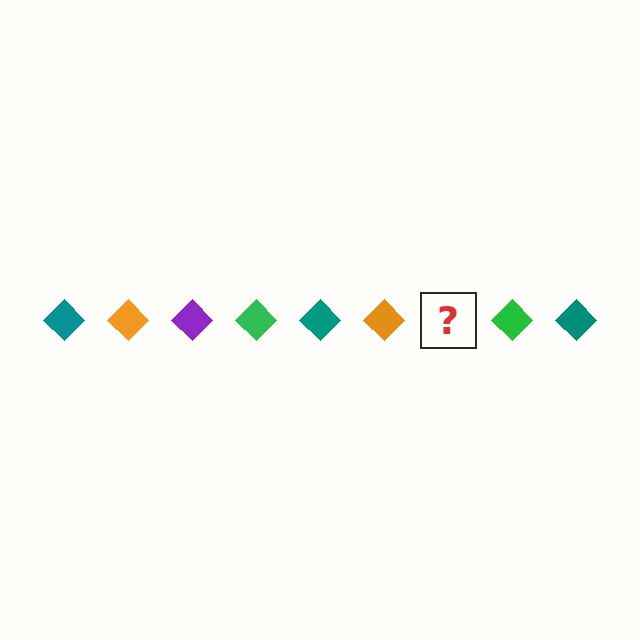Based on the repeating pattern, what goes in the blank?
The blank should be a purple diamond.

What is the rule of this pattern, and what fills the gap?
The rule is that the pattern cycles through teal, orange, purple, green diamonds. The gap should be filled with a purple diamond.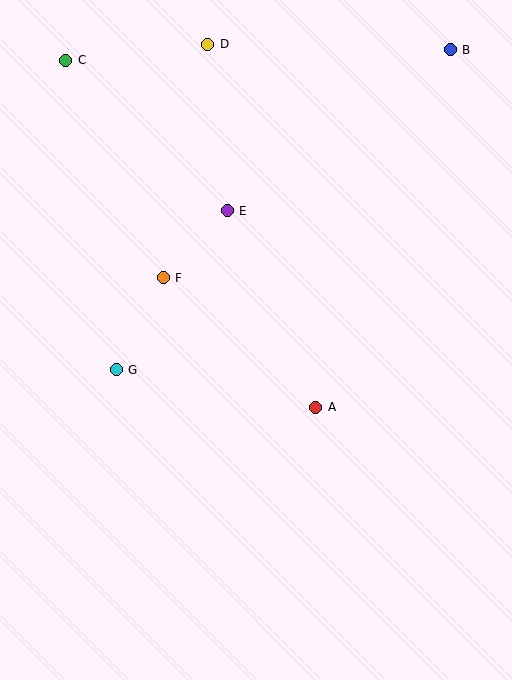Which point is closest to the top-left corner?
Point C is closest to the top-left corner.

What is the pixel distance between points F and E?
The distance between F and E is 92 pixels.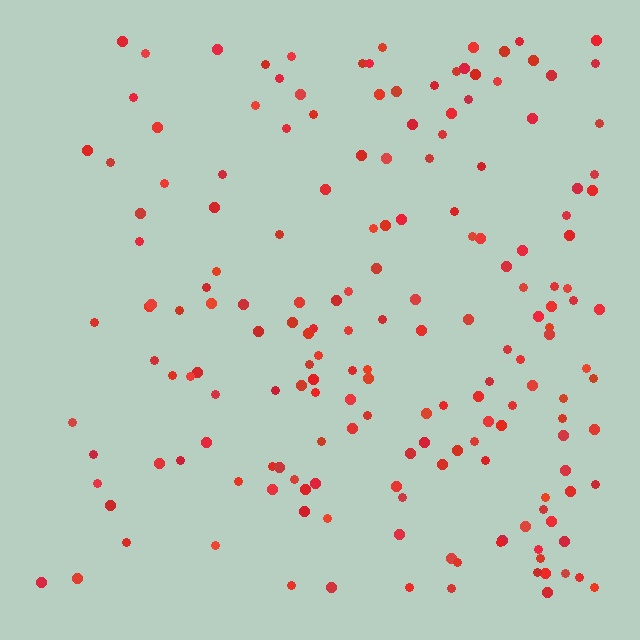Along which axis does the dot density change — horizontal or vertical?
Horizontal.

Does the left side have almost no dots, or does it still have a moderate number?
Still a moderate number, just noticeably fewer than the right.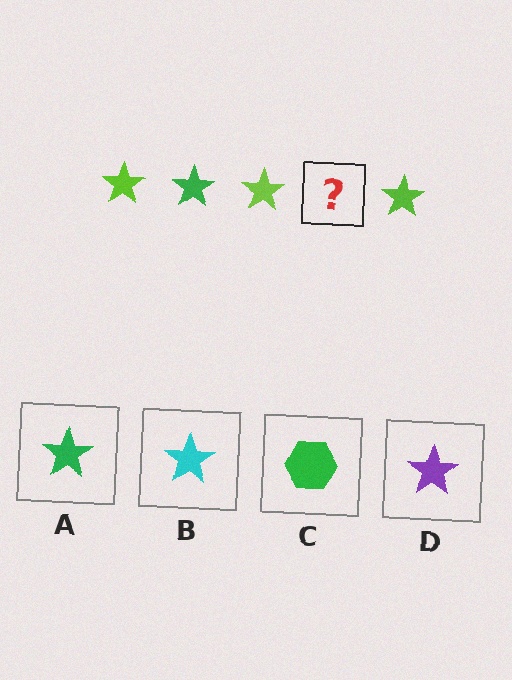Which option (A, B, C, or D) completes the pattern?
A.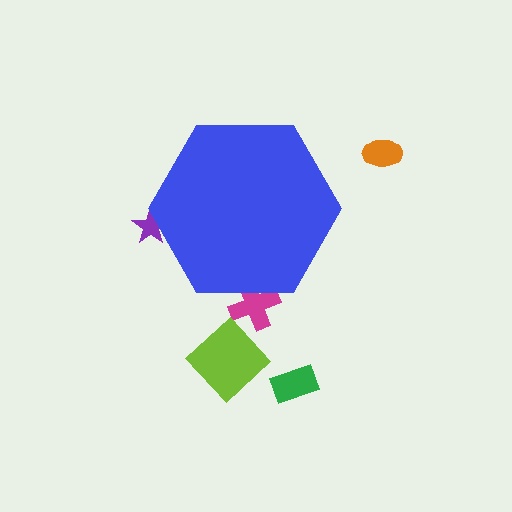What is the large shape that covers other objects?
A blue hexagon.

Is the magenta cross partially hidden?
Yes, the magenta cross is partially hidden behind the blue hexagon.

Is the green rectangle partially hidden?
No, the green rectangle is fully visible.